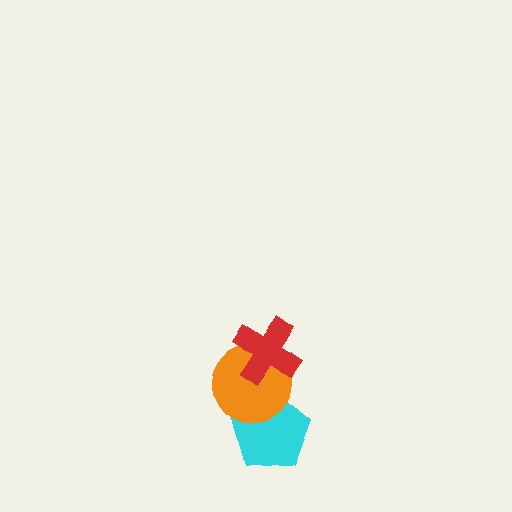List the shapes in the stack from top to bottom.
From top to bottom: the red cross, the orange circle, the cyan pentagon.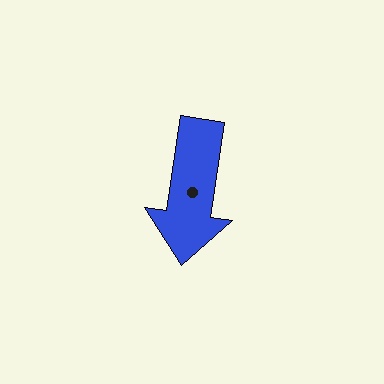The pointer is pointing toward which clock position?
Roughly 6 o'clock.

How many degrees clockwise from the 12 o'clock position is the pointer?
Approximately 188 degrees.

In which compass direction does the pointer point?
South.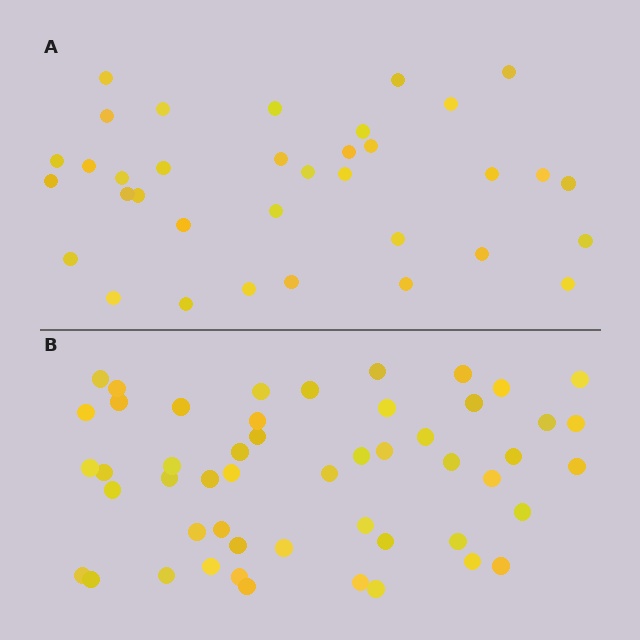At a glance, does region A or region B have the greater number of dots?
Region B (the bottom region) has more dots.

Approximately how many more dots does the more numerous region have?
Region B has approximately 15 more dots than region A.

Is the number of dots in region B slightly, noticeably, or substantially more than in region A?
Region B has substantially more. The ratio is roughly 1.5 to 1.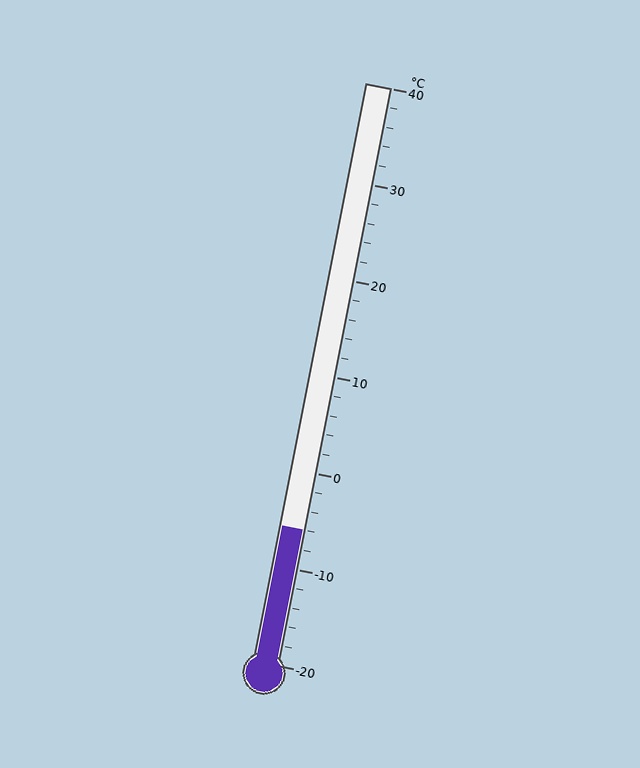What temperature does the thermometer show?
The thermometer shows approximately -6°C.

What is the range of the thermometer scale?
The thermometer scale ranges from -20°C to 40°C.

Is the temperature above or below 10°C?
The temperature is below 10°C.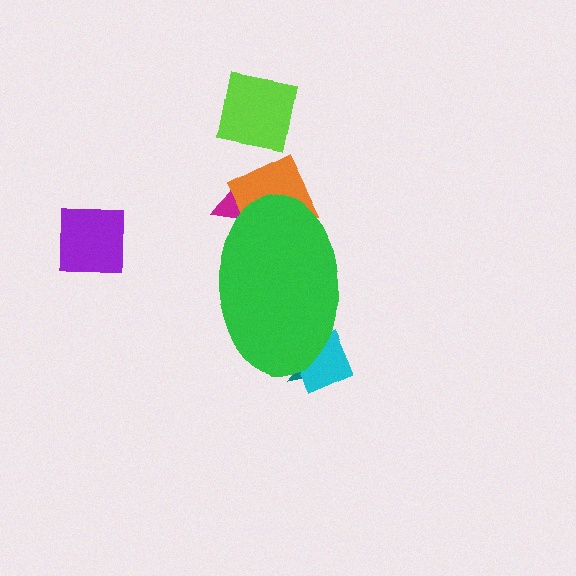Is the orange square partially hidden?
Yes, the orange square is partially hidden behind the green ellipse.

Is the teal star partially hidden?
Yes, the teal star is partially hidden behind the green ellipse.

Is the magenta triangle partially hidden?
Yes, the magenta triangle is partially hidden behind the green ellipse.